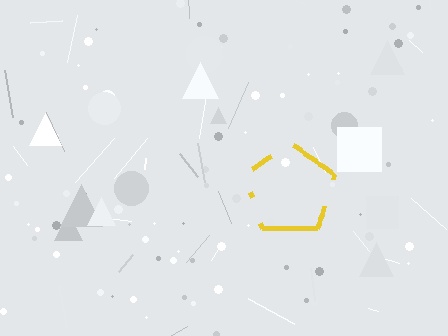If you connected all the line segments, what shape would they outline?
They would outline a pentagon.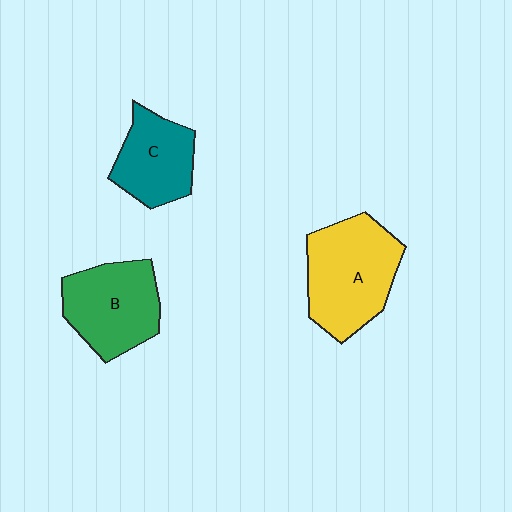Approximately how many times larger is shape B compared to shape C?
Approximately 1.2 times.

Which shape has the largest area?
Shape A (yellow).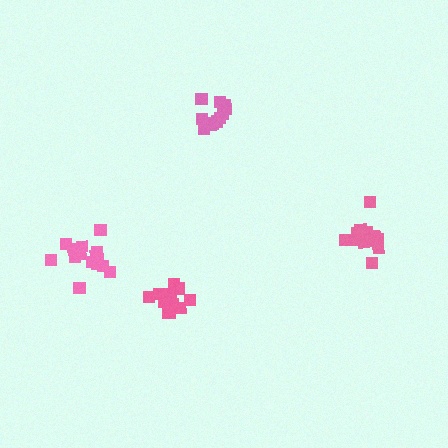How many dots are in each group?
Group 1: 12 dots, Group 2: 14 dots, Group 3: 14 dots, Group 4: 15 dots (55 total).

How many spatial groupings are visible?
There are 4 spatial groupings.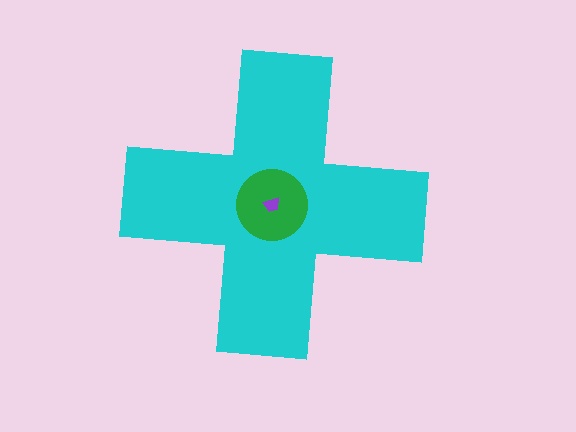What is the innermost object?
The purple trapezoid.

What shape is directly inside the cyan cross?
The green circle.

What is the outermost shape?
The cyan cross.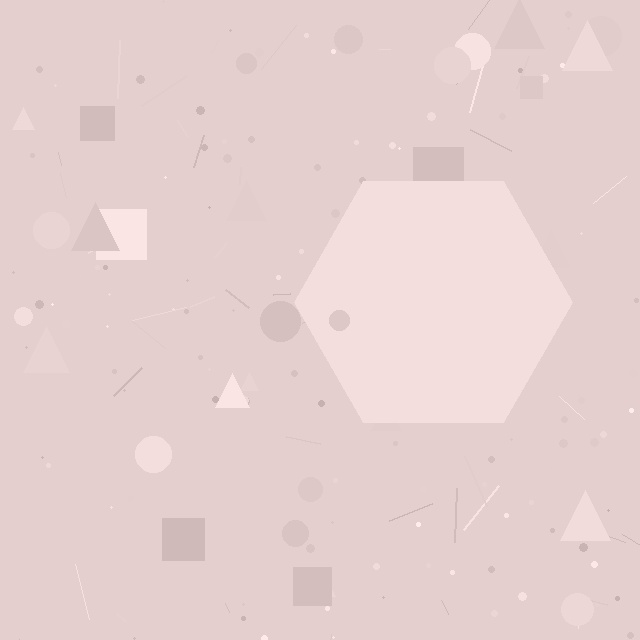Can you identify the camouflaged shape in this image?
The camouflaged shape is a hexagon.